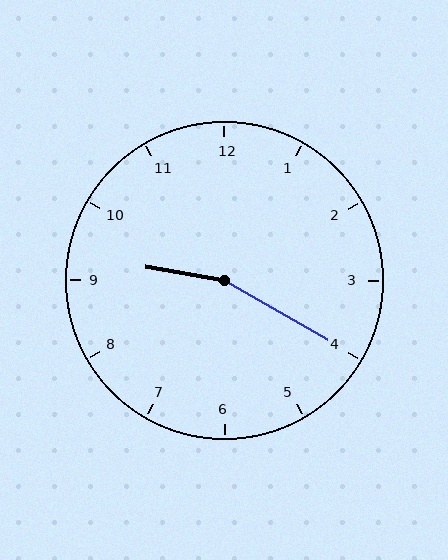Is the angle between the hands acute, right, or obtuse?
It is obtuse.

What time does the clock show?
9:20.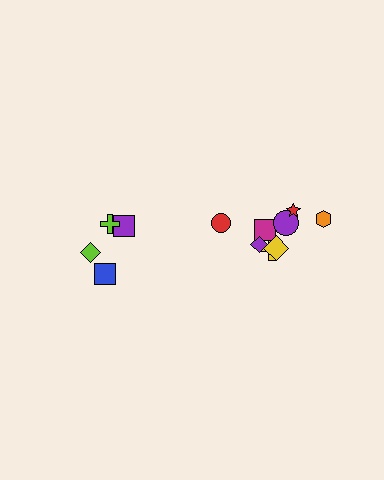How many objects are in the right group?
There are 8 objects.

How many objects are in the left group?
There are 4 objects.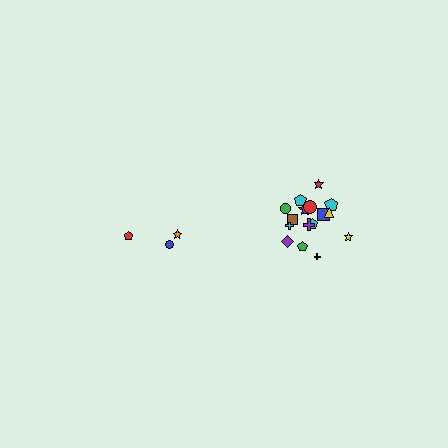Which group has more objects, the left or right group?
The right group.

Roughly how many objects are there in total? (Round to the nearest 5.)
Roughly 20 objects in total.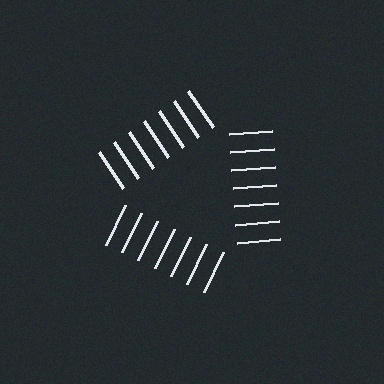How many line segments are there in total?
21 — 7 along each of the 3 edges.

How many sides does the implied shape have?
3 sides — the line-ends trace a triangle.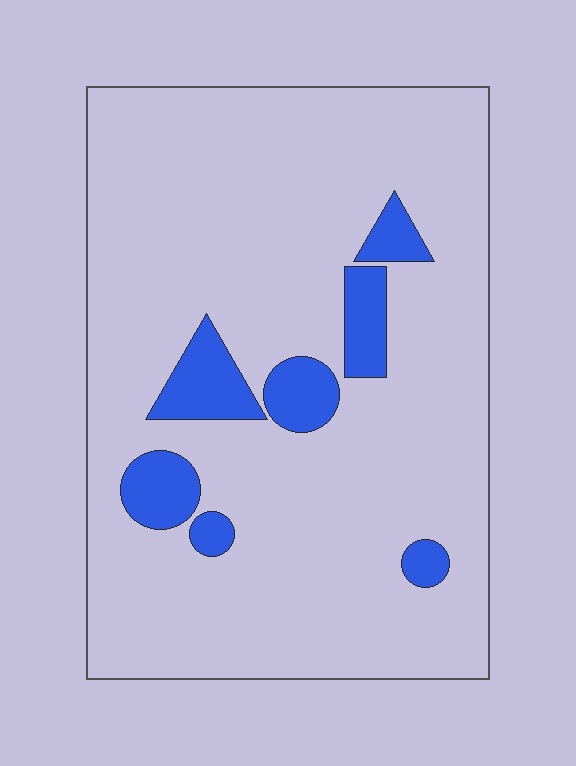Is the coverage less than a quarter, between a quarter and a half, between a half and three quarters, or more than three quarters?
Less than a quarter.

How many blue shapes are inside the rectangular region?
7.